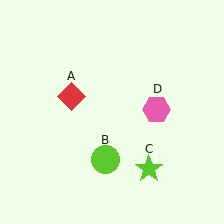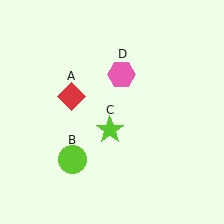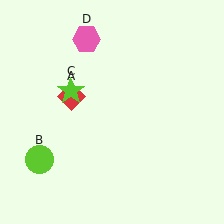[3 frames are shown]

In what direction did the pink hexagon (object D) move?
The pink hexagon (object D) moved up and to the left.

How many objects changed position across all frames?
3 objects changed position: lime circle (object B), lime star (object C), pink hexagon (object D).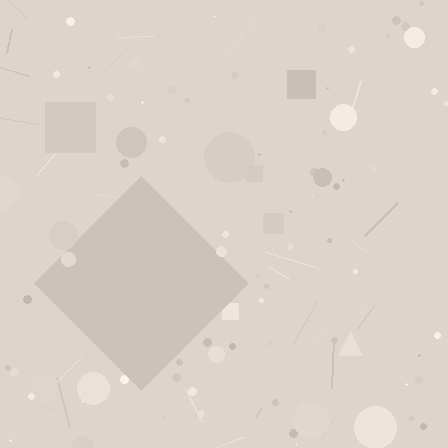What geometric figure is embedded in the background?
A diamond is embedded in the background.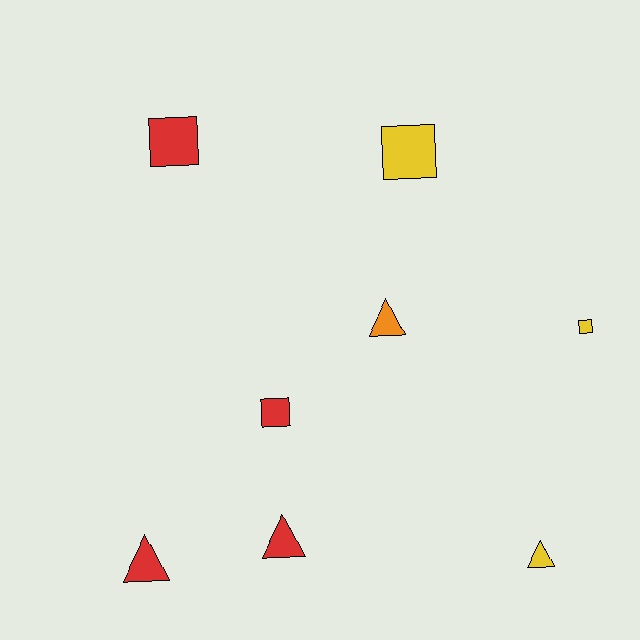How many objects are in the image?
There are 8 objects.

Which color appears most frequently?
Red, with 4 objects.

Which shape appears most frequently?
Triangle, with 4 objects.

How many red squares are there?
There are 2 red squares.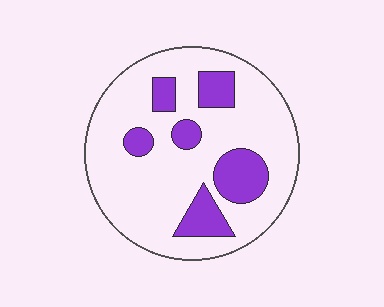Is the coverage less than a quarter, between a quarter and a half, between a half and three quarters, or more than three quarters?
Less than a quarter.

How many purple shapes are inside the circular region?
6.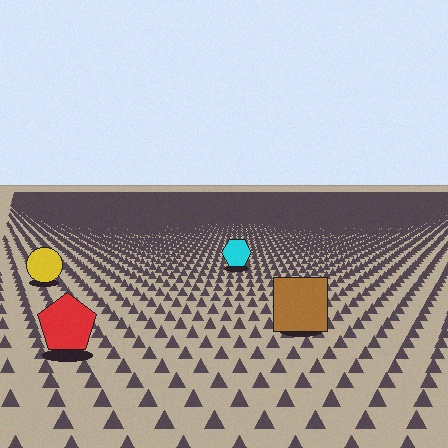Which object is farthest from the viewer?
The cyan hexagon is farthest from the viewer. It appears smaller and the ground texture around it is denser.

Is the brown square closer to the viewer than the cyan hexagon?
Yes. The brown square is closer — you can tell from the texture gradient: the ground texture is coarser near it.